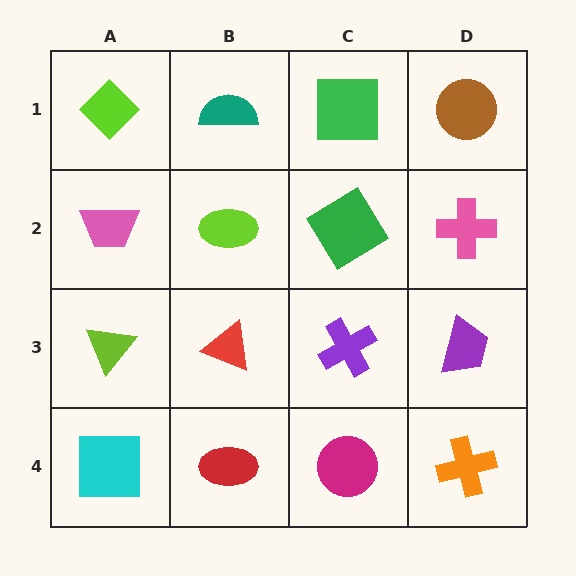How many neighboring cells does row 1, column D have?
2.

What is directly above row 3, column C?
A green diamond.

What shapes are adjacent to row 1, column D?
A pink cross (row 2, column D), a green square (row 1, column C).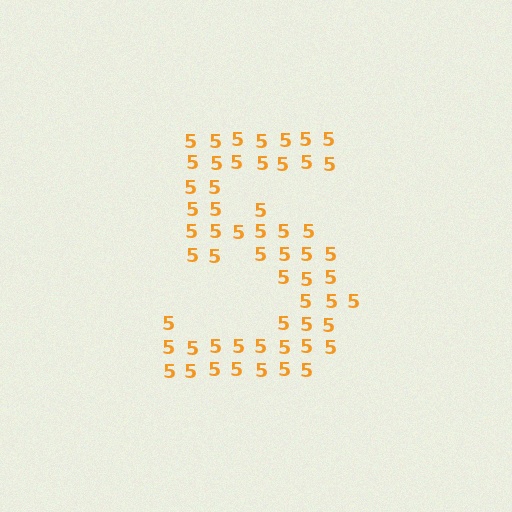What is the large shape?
The large shape is the digit 5.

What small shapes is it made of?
It is made of small digit 5's.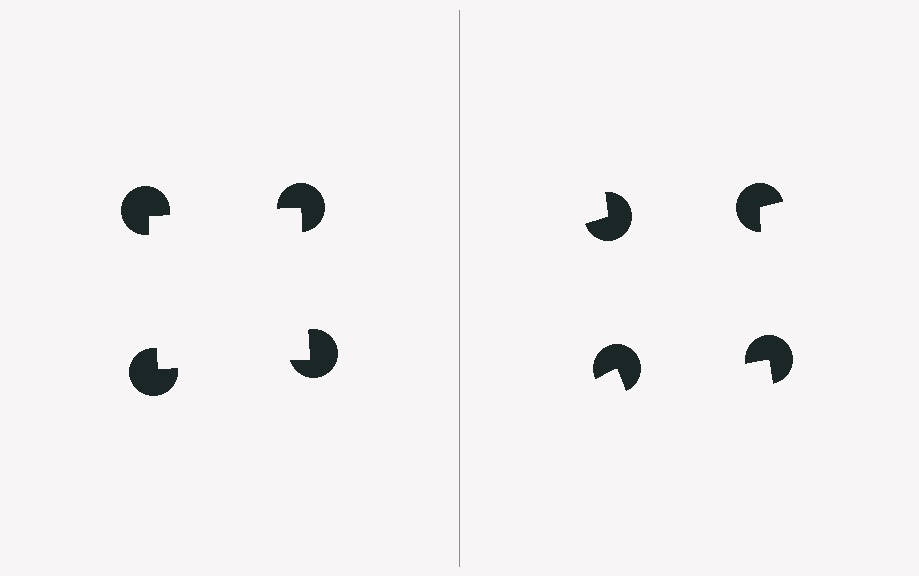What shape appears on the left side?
An illusory square.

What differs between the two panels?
The pac-man discs are positioned identically on both sides; only the wedge orientations differ. On the left they align to a square; on the right they are misaligned.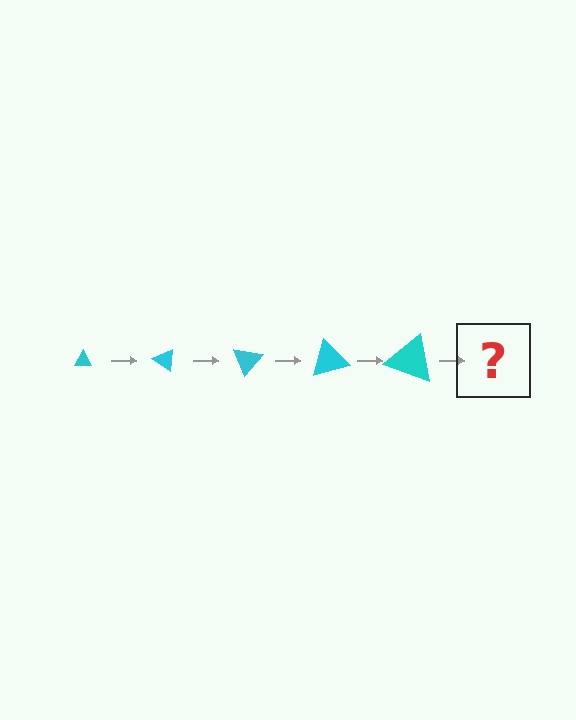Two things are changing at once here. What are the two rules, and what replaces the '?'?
The two rules are that the triangle grows larger each step and it rotates 35 degrees each step. The '?' should be a triangle, larger than the previous one and rotated 175 degrees from the start.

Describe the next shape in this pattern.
It should be a triangle, larger than the previous one and rotated 175 degrees from the start.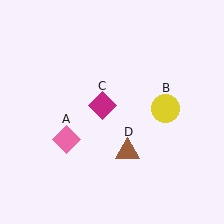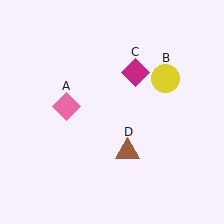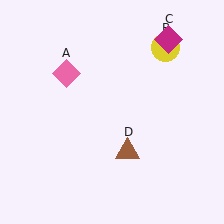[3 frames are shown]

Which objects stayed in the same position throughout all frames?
Brown triangle (object D) remained stationary.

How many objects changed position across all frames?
3 objects changed position: pink diamond (object A), yellow circle (object B), magenta diamond (object C).